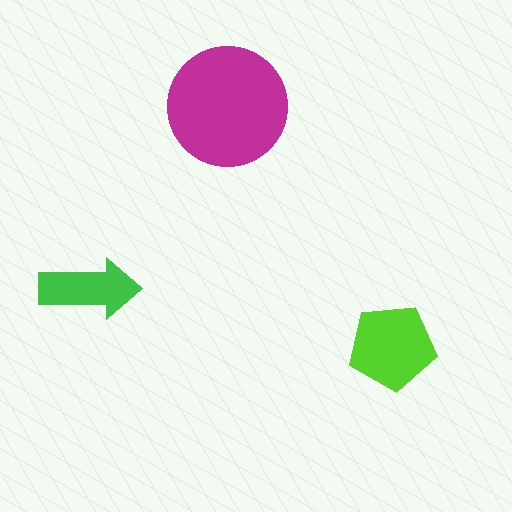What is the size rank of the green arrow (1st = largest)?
3rd.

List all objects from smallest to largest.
The green arrow, the lime pentagon, the magenta circle.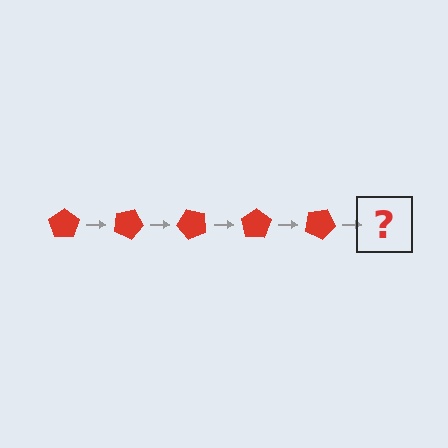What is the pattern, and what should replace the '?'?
The pattern is that the pentagon rotates 25 degrees each step. The '?' should be a red pentagon rotated 125 degrees.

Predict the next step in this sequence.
The next step is a red pentagon rotated 125 degrees.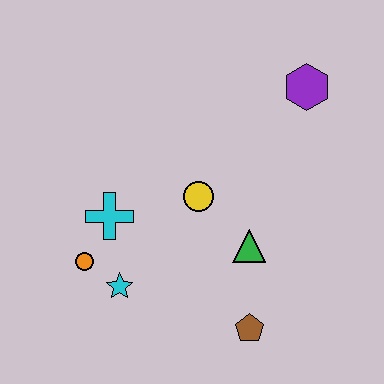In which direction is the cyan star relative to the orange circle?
The cyan star is to the right of the orange circle.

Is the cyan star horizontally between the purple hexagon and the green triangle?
No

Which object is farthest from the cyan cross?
The purple hexagon is farthest from the cyan cross.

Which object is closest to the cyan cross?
The orange circle is closest to the cyan cross.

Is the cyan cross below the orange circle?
No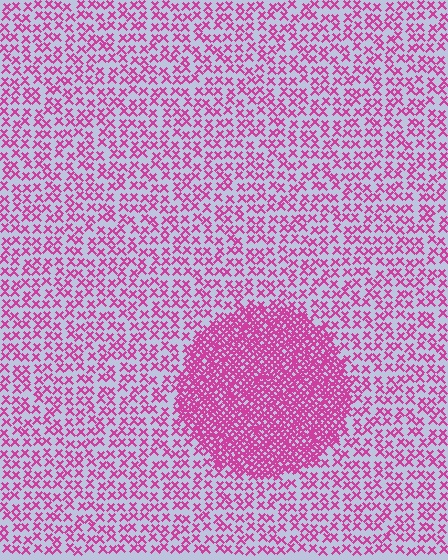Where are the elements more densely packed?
The elements are more densely packed inside the circle boundary.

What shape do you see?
I see a circle.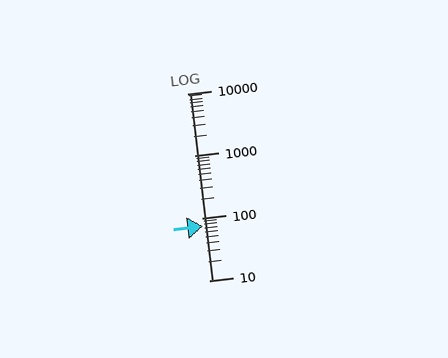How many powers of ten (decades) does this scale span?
The scale spans 3 decades, from 10 to 10000.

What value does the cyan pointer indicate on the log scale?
The pointer indicates approximately 73.